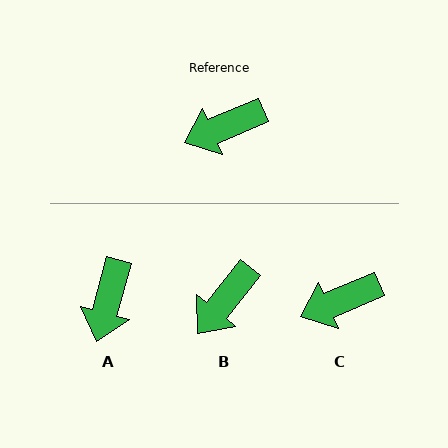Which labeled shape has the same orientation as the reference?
C.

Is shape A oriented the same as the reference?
No, it is off by about 52 degrees.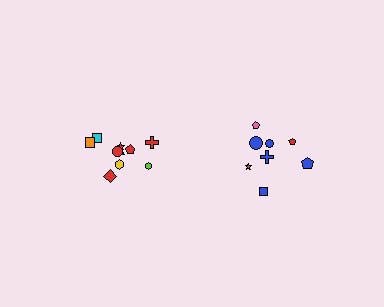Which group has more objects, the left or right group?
The left group.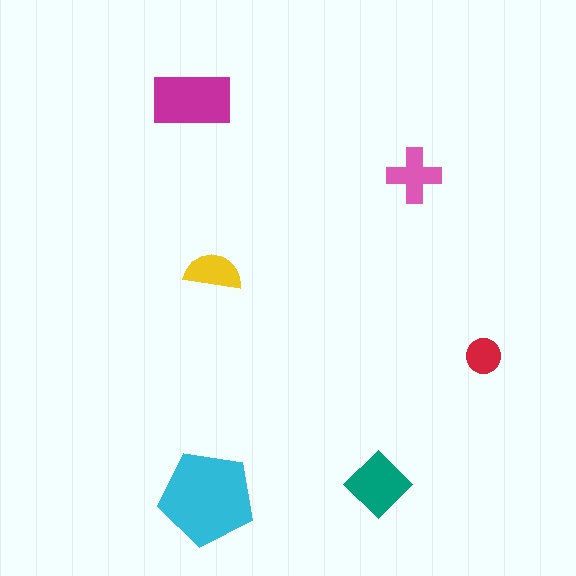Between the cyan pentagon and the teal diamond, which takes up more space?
The cyan pentagon.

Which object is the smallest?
The red circle.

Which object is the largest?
The cyan pentagon.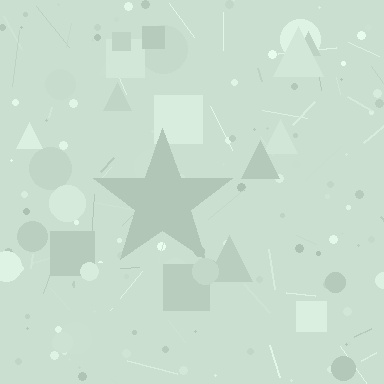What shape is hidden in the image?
A star is hidden in the image.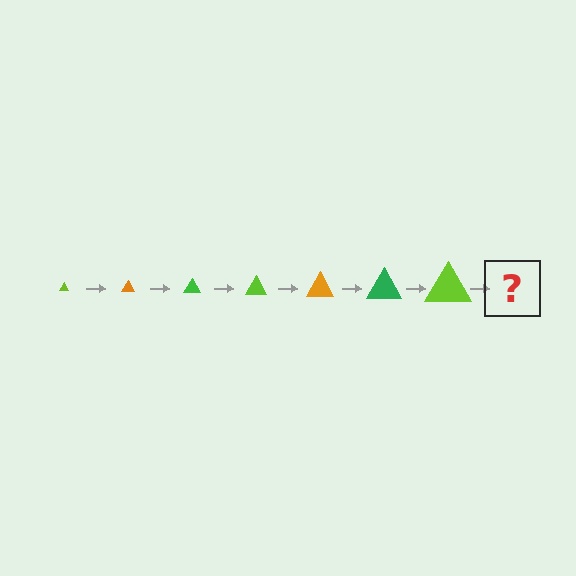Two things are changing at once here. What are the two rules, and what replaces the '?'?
The two rules are that the triangle grows larger each step and the color cycles through lime, orange, and green. The '?' should be an orange triangle, larger than the previous one.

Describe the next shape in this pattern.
It should be an orange triangle, larger than the previous one.